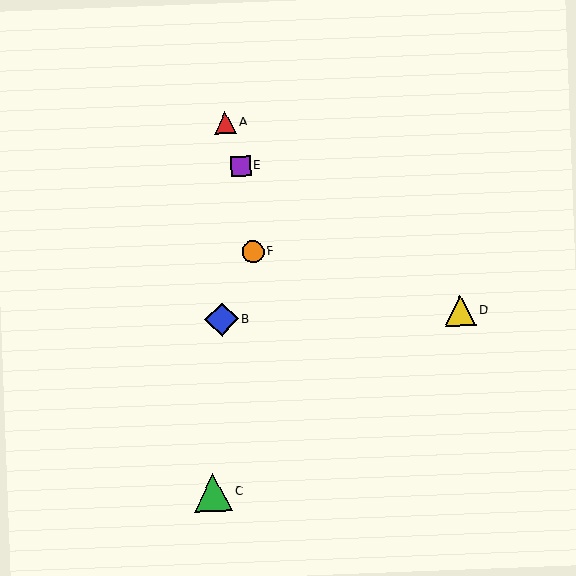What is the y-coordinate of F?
Object F is at y≈252.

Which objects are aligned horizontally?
Objects B, D are aligned horizontally.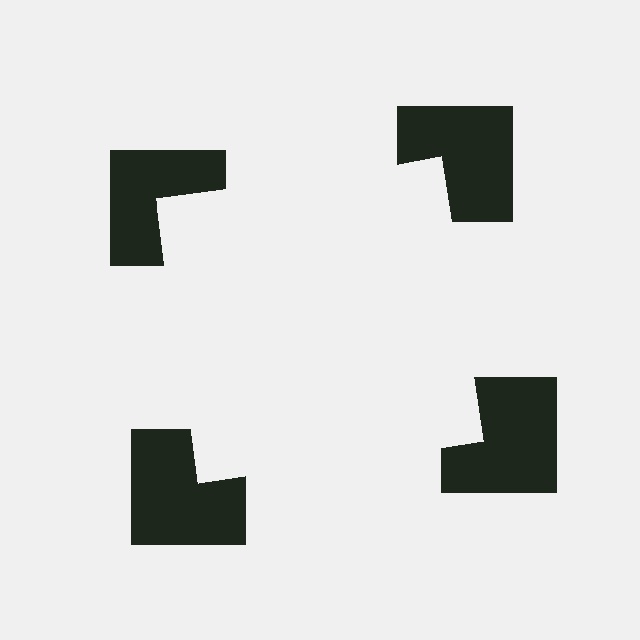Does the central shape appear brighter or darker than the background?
It typically appears slightly brighter than the background, even though no actual brightness change is drawn.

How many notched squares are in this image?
There are 4 — one at each vertex of the illusory square.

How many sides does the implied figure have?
4 sides.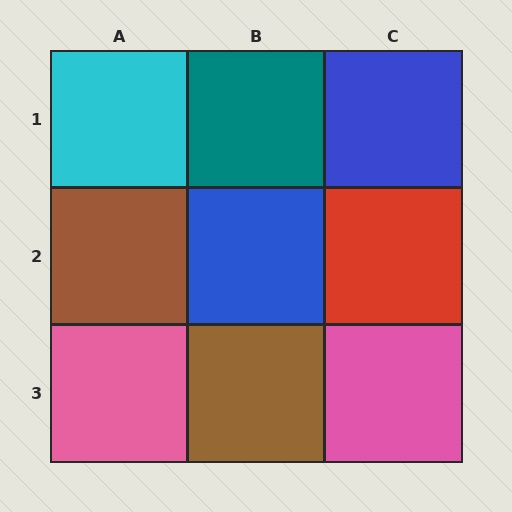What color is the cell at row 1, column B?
Teal.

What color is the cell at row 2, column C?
Red.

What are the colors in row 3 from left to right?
Pink, brown, pink.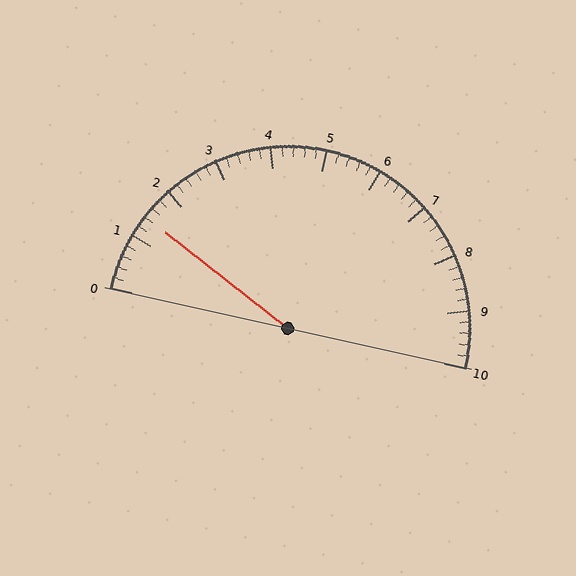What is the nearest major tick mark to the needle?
The nearest major tick mark is 1.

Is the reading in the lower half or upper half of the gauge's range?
The reading is in the lower half of the range (0 to 10).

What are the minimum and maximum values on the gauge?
The gauge ranges from 0 to 10.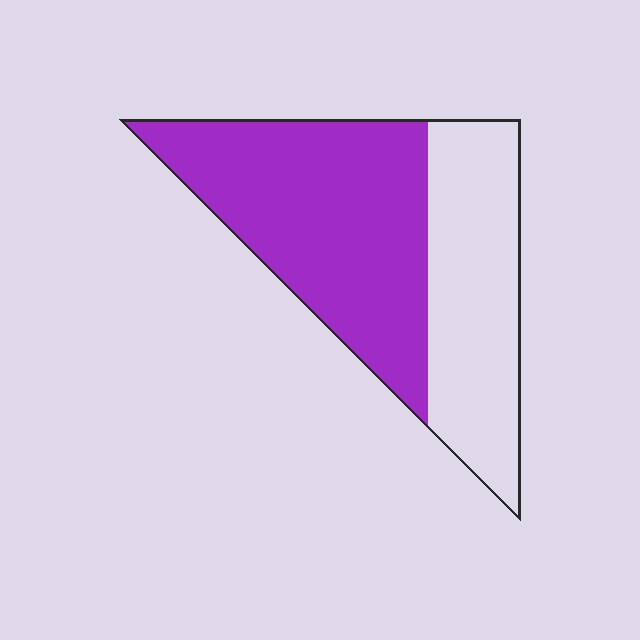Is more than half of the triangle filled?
Yes.